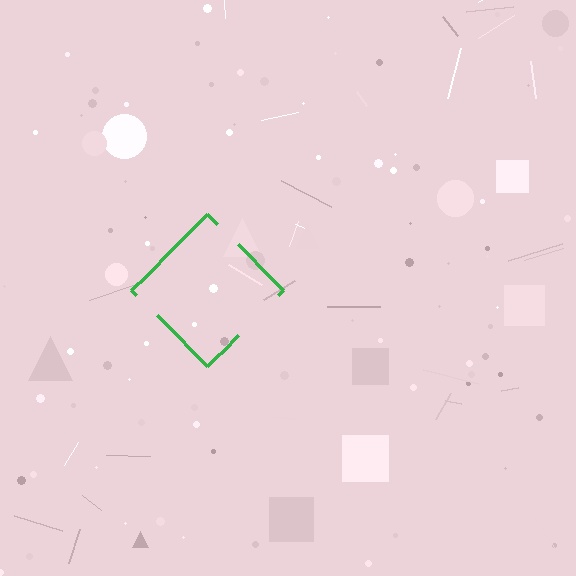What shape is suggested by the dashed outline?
The dashed outline suggests a diamond.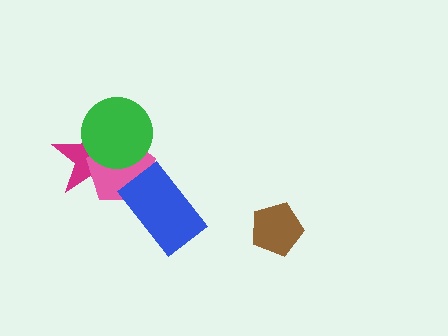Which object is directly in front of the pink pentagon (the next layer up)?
The blue rectangle is directly in front of the pink pentagon.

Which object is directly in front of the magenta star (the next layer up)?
The pink pentagon is directly in front of the magenta star.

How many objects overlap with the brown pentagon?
0 objects overlap with the brown pentagon.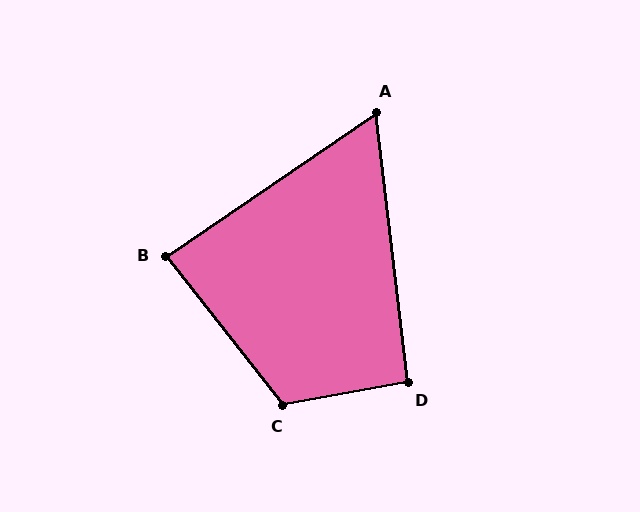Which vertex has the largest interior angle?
C, at approximately 118 degrees.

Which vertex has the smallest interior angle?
A, at approximately 62 degrees.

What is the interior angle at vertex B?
Approximately 86 degrees (approximately right).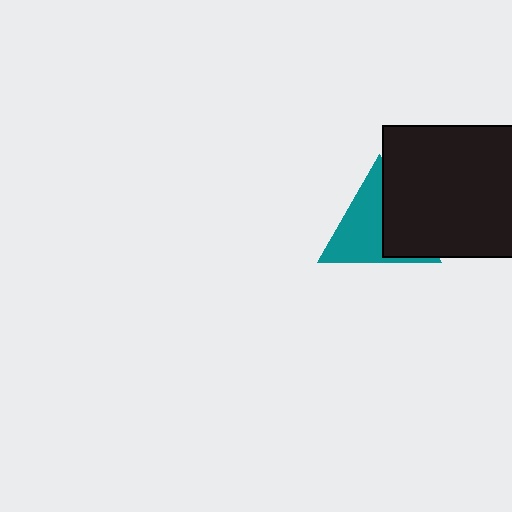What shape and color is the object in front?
The object in front is a black square.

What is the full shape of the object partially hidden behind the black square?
The partially hidden object is a teal triangle.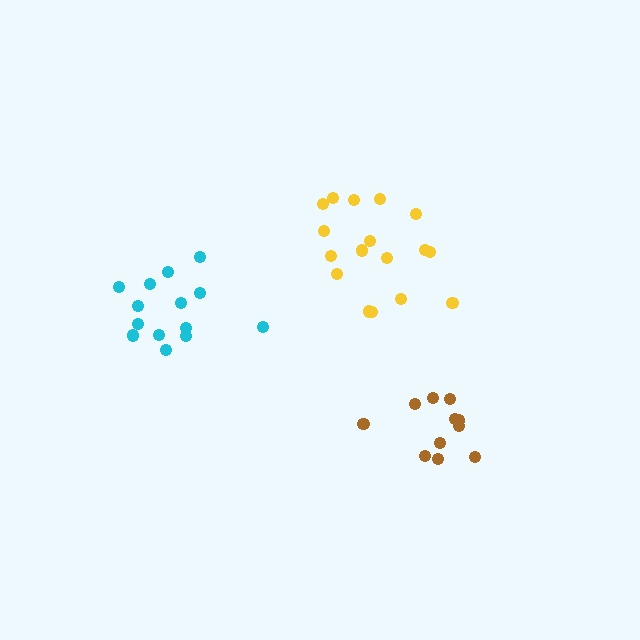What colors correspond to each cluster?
The clusters are colored: yellow, cyan, brown.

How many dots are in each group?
Group 1: 17 dots, Group 2: 14 dots, Group 3: 11 dots (42 total).